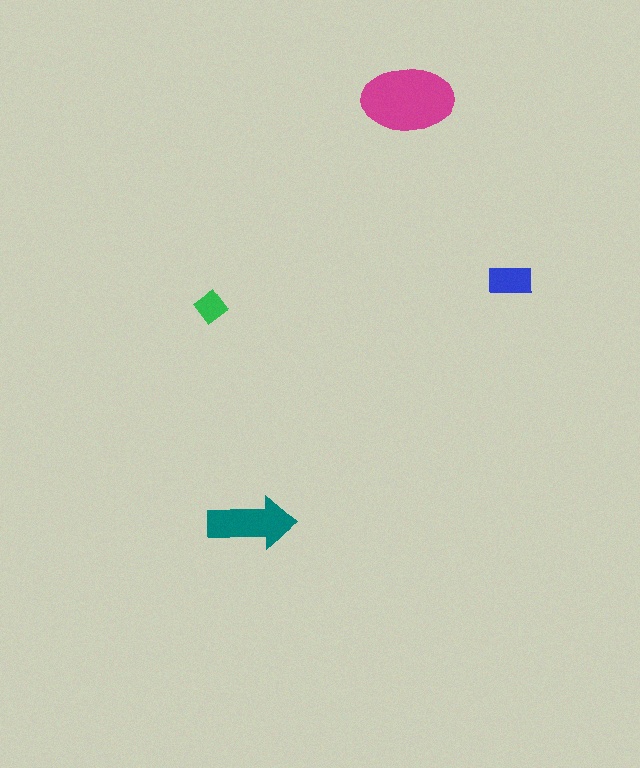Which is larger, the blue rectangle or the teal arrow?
The teal arrow.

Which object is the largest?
The magenta ellipse.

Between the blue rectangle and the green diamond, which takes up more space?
The blue rectangle.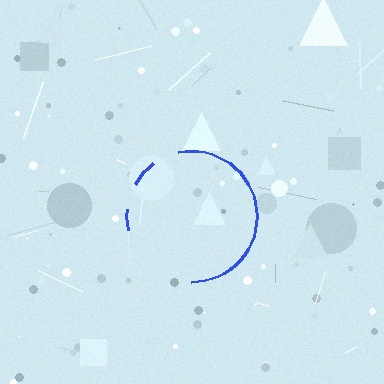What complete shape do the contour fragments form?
The contour fragments form a circle.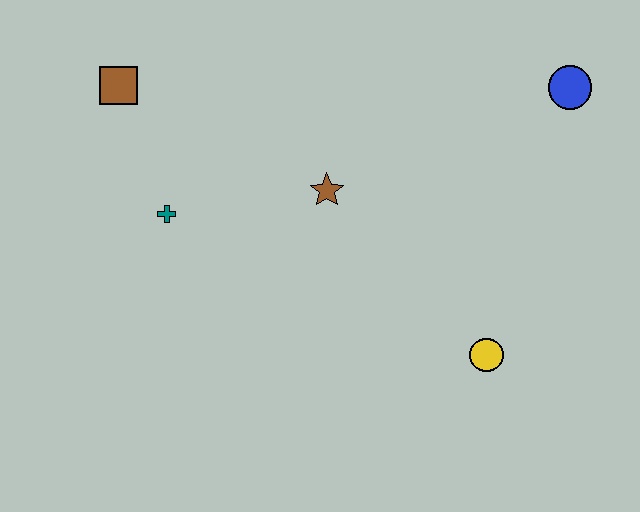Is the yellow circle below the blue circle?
Yes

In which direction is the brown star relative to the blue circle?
The brown star is to the left of the blue circle.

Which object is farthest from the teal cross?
The blue circle is farthest from the teal cross.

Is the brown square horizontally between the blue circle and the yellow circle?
No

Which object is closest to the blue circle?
The brown star is closest to the blue circle.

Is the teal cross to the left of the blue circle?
Yes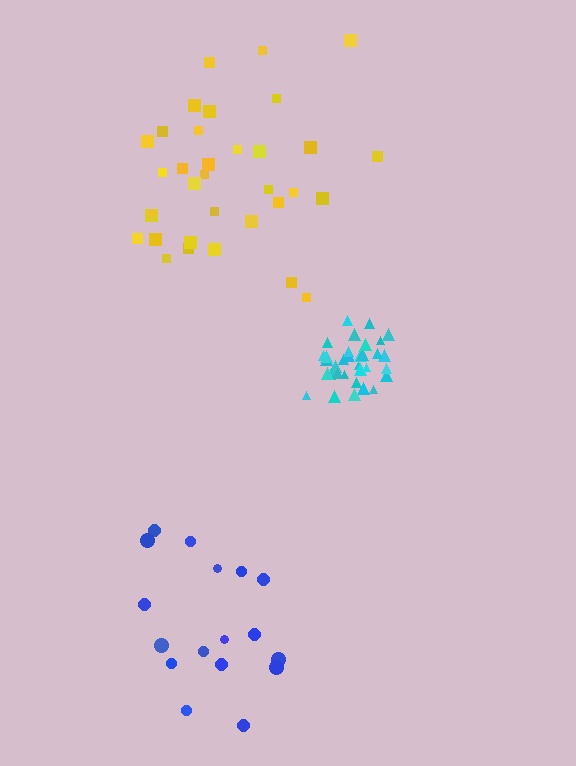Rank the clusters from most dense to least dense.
cyan, yellow, blue.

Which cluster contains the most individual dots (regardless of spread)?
Cyan (35).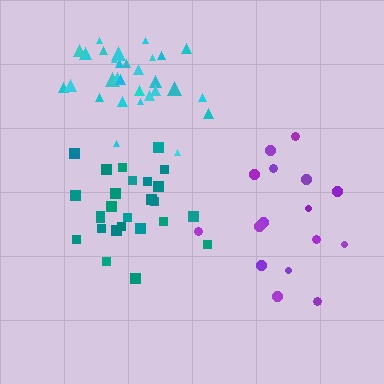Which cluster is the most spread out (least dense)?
Purple.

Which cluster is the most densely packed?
Teal.